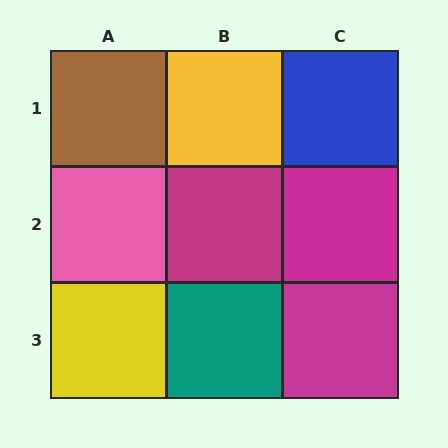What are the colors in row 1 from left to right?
Brown, yellow, blue.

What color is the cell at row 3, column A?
Yellow.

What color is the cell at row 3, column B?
Teal.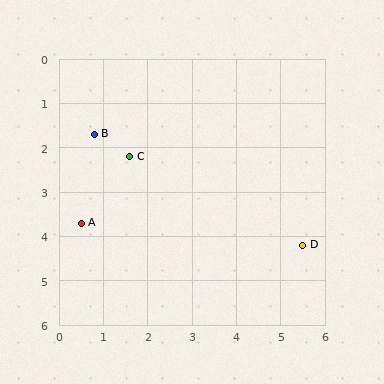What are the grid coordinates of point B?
Point B is at approximately (0.8, 1.7).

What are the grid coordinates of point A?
Point A is at approximately (0.5, 3.7).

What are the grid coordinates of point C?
Point C is at approximately (1.6, 2.2).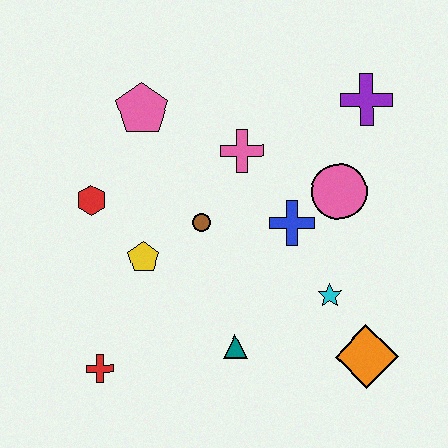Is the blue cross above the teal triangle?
Yes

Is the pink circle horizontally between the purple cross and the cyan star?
Yes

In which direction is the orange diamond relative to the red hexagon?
The orange diamond is to the right of the red hexagon.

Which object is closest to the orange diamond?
The cyan star is closest to the orange diamond.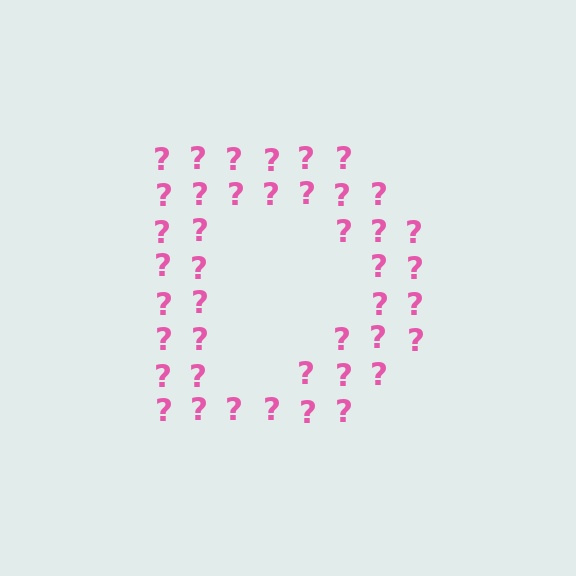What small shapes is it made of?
It is made of small question marks.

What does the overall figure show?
The overall figure shows the letter D.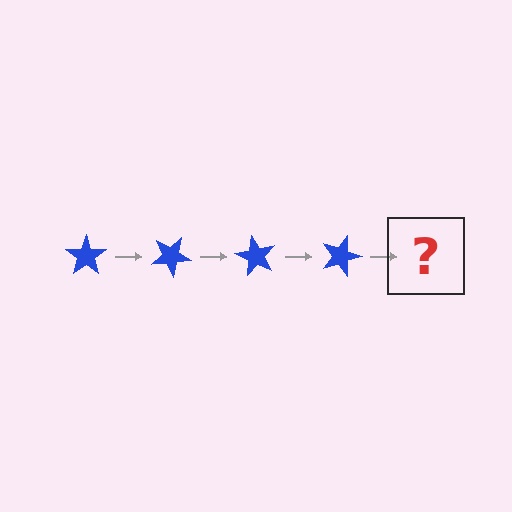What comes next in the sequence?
The next element should be a blue star rotated 120 degrees.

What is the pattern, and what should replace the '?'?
The pattern is that the star rotates 30 degrees each step. The '?' should be a blue star rotated 120 degrees.